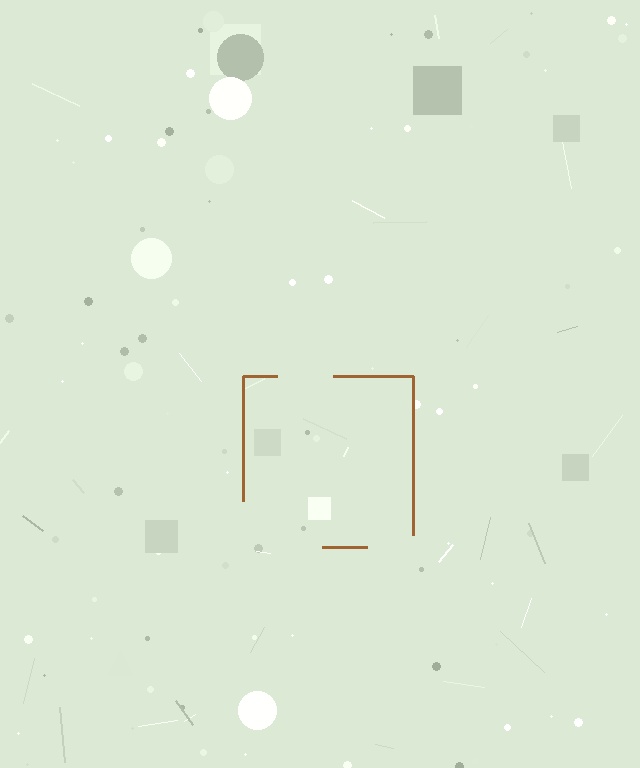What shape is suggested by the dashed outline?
The dashed outline suggests a square.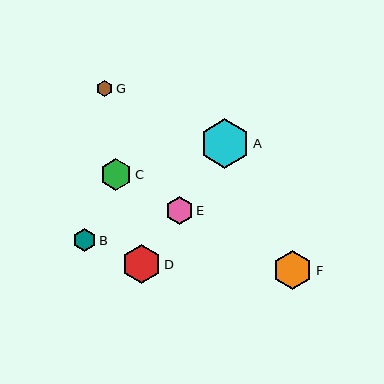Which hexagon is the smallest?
Hexagon G is the smallest with a size of approximately 16 pixels.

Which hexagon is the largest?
Hexagon A is the largest with a size of approximately 50 pixels.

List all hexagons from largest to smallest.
From largest to smallest: A, F, D, C, E, B, G.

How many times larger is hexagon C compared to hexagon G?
Hexagon C is approximately 1.9 times the size of hexagon G.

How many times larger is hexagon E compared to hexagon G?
Hexagon E is approximately 1.7 times the size of hexagon G.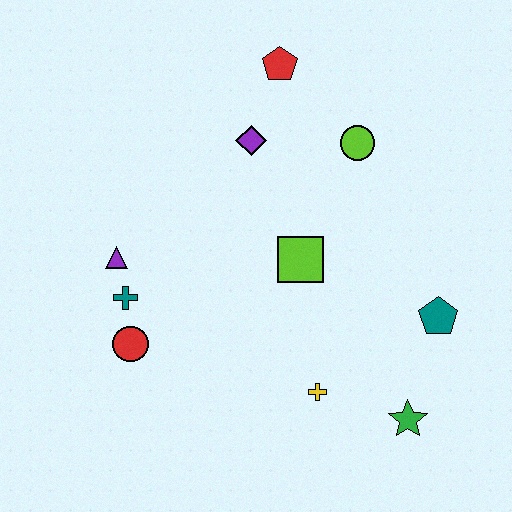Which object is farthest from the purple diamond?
The green star is farthest from the purple diamond.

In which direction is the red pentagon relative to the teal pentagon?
The red pentagon is above the teal pentagon.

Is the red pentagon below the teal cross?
No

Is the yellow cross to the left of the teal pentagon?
Yes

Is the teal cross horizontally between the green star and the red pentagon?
No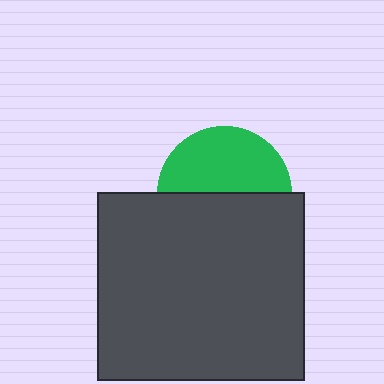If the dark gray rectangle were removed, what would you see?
You would see the complete green circle.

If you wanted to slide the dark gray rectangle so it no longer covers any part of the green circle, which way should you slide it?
Slide it down — that is the most direct way to separate the two shapes.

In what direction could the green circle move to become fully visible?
The green circle could move up. That would shift it out from behind the dark gray rectangle entirely.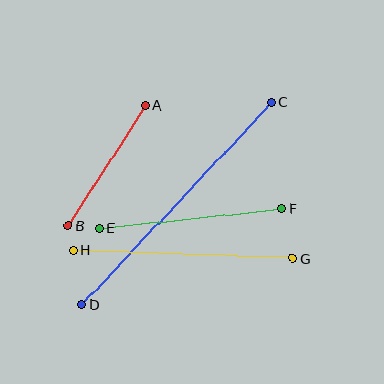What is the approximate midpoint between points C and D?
The midpoint is at approximately (177, 204) pixels.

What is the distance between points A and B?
The distance is approximately 143 pixels.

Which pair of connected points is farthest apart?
Points C and D are farthest apart.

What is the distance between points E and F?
The distance is approximately 183 pixels.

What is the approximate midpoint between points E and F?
The midpoint is at approximately (190, 218) pixels.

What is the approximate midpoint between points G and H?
The midpoint is at approximately (183, 254) pixels.